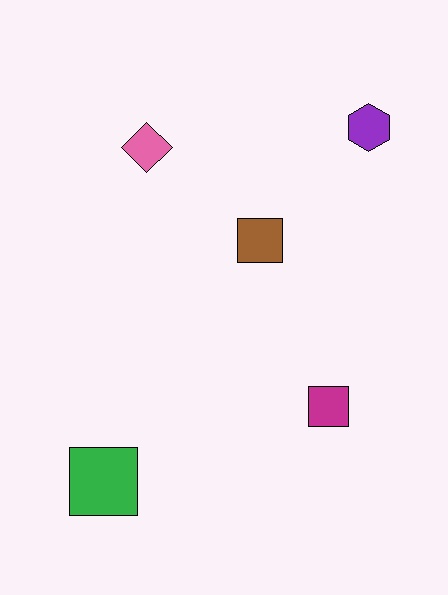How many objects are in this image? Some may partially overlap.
There are 5 objects.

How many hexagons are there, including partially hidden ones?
There is 1 hexagon.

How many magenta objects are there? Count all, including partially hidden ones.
There is 1 magenta object.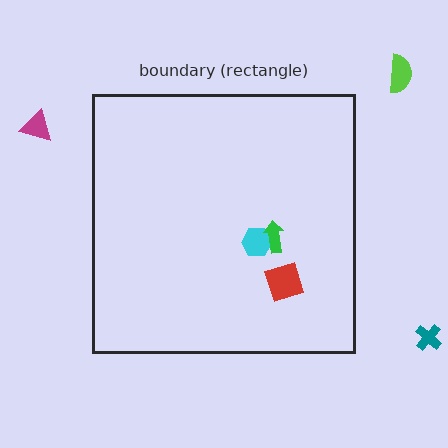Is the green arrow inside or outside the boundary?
Inside.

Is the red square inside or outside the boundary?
Inside.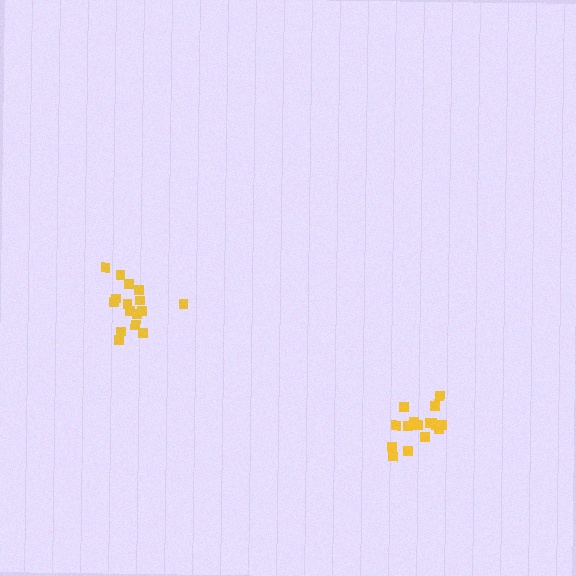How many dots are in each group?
Group 1: 16 dots, Group 2: 16 dots (32 total).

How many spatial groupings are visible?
There are 2 spatial groupings.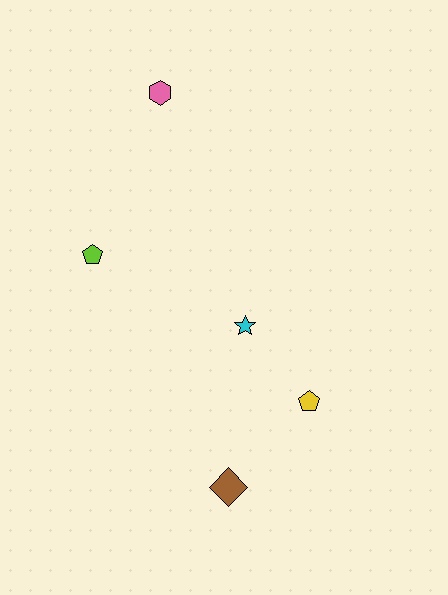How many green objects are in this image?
There are no green objects.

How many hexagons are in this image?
There is 1 hexagon.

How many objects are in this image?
There are 5 objects.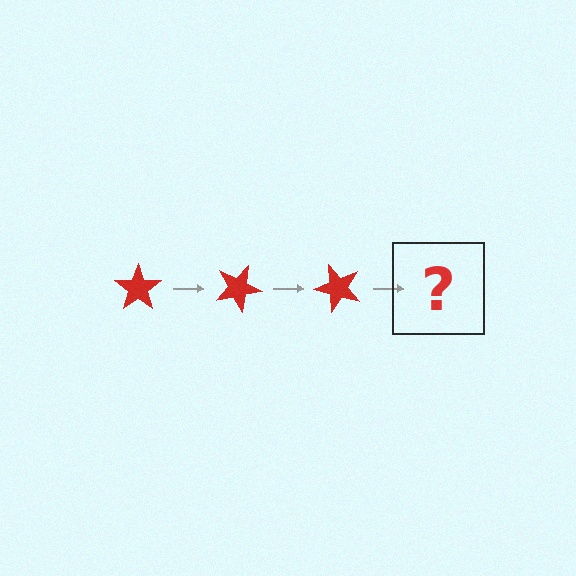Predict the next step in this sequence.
The next step is a red star rotated 75 degrees.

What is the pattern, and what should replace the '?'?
The pattern is that the star rotates 25 degrees each step. The '?' should be a red star rotated 75 degrees.